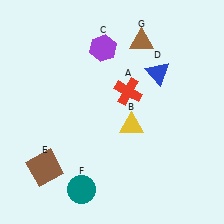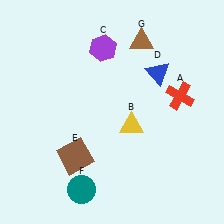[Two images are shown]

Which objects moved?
The objects that moved are: the red cross (A), the brown square (E).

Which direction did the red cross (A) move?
The red cross (A) moved right.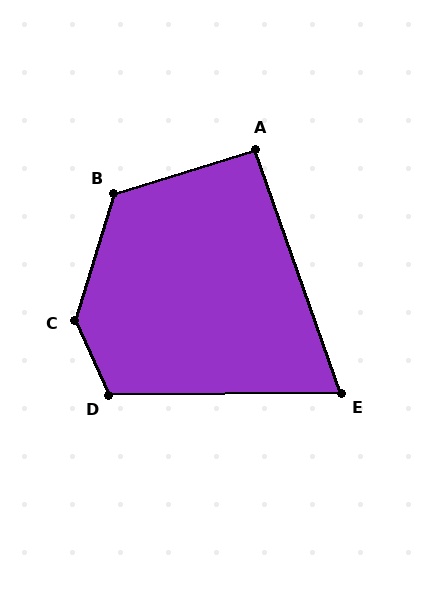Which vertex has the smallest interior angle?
E, at approximately 71 degrees.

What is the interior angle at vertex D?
Approximately 114 degrees (obtuse).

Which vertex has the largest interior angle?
C, at approximately 138 degrees.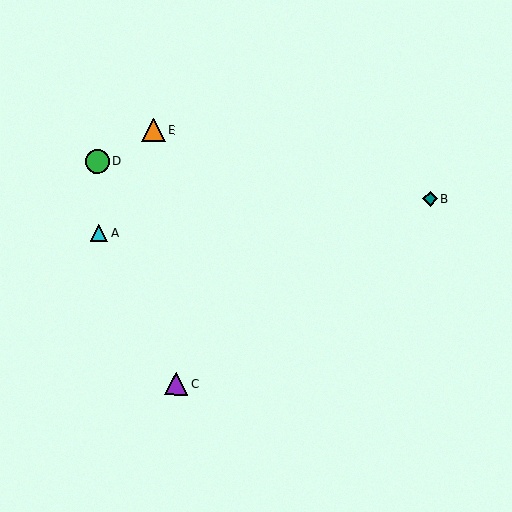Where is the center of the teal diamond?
The center of the teal diamond is at (430, 199).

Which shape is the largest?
The green circle (labeled D) is the largest.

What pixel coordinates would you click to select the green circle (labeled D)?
Click at (97, 161) to select the green circle D.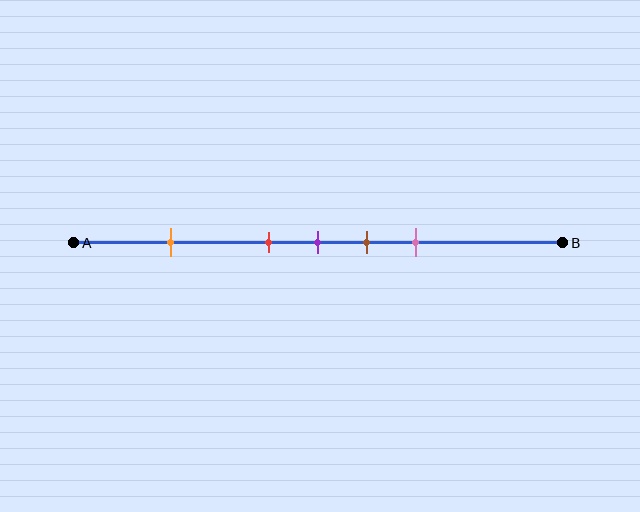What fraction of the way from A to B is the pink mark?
The pink mark is approximately 70% (0.7) of the way from A to B.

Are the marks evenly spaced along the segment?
No, the marks are not evenly spaced.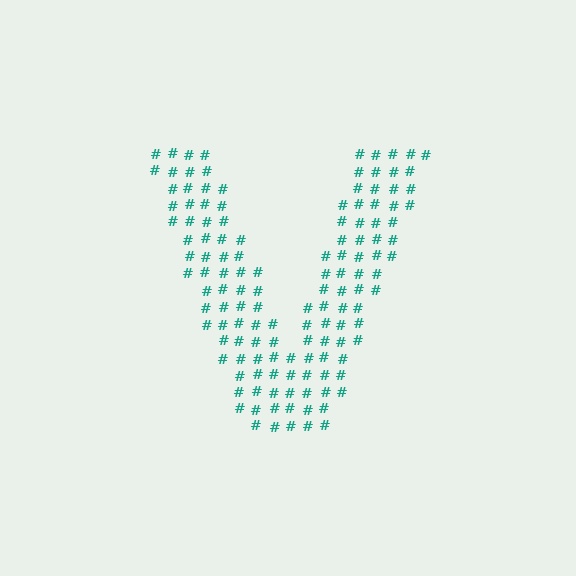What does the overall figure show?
The overall figure shows the letter V.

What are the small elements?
The small elements are hash symbols.